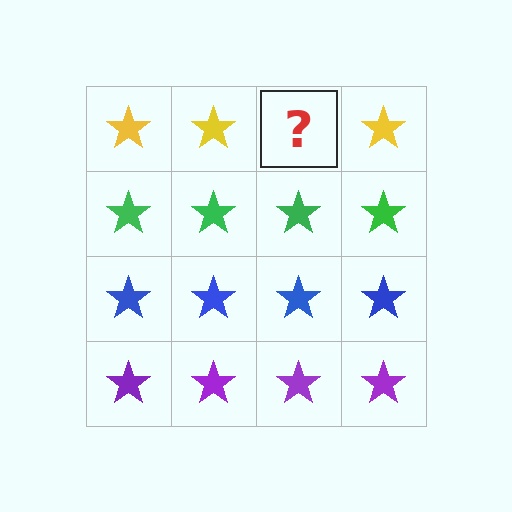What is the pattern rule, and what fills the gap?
The rule is that each row has a consistent color. The gap should be filled with a yellow star.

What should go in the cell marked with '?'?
The missing cell should contain a yellow star.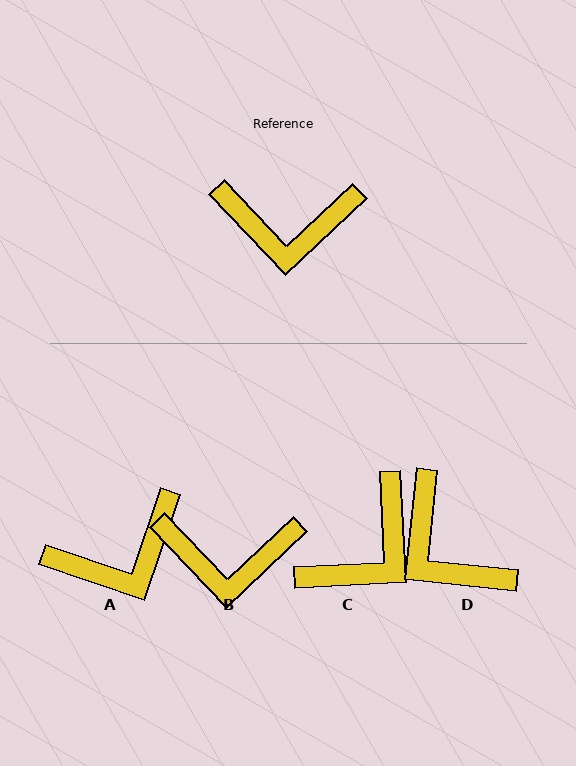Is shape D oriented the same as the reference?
No, it is off by about 49 degrees.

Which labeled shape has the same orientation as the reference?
B.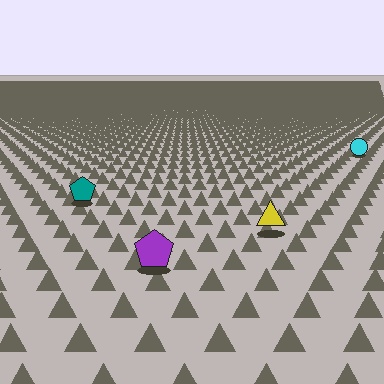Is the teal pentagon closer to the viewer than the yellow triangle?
No. The yellow triangle is closer — you can tell from the texture gradient: the ground texture is coarser near it.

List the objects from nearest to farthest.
From nearest to farthest: the purple pentagon, the yellow triangle, the teal pentagon, the cyan circle.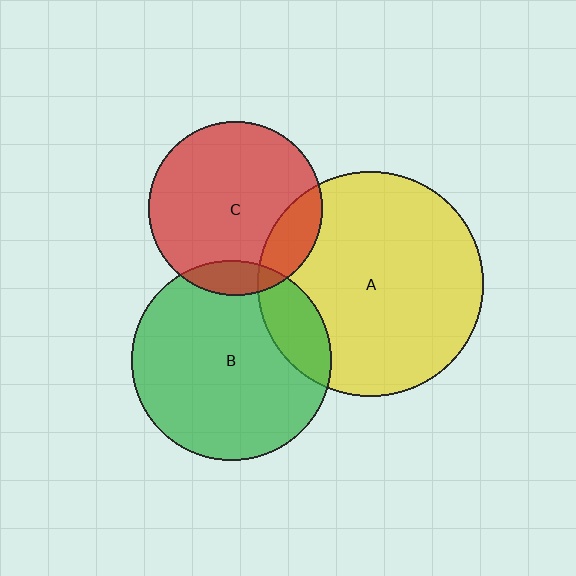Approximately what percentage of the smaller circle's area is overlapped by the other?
Approximately 15%.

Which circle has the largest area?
Circle A (yellow).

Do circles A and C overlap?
Yes.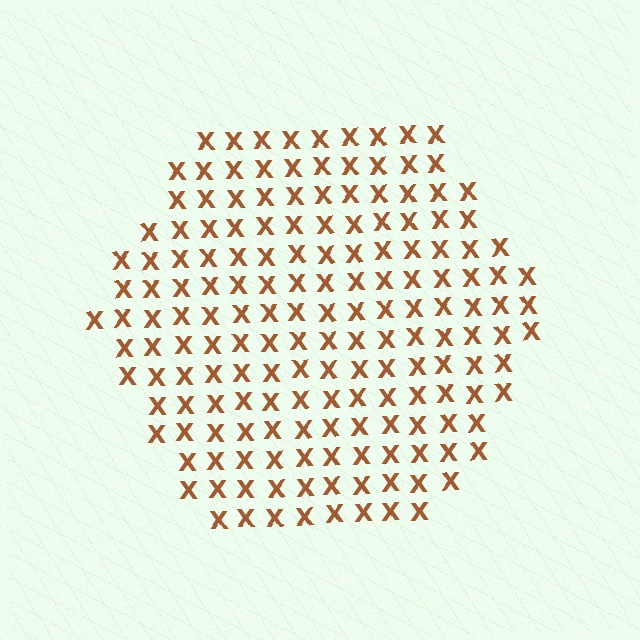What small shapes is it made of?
It is made of small letter X's.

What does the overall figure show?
The overall figure shows a hexagon.